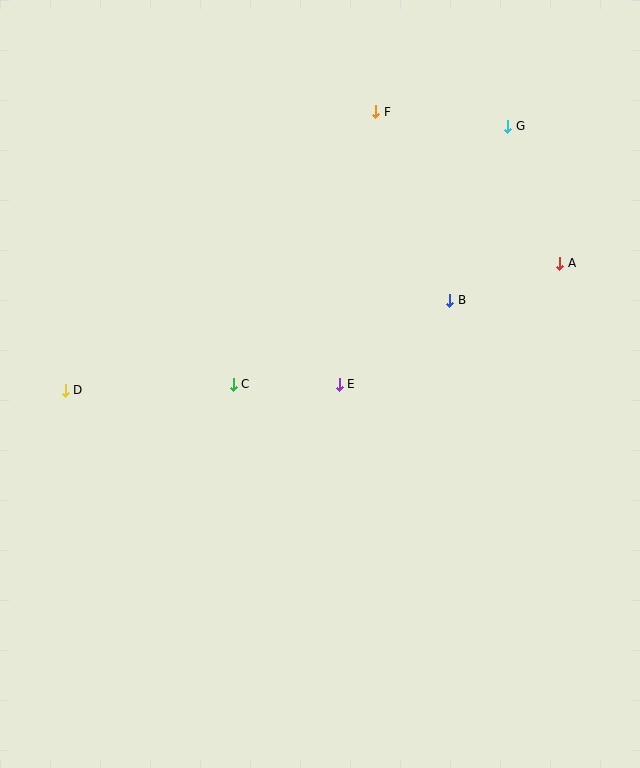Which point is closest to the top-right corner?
Point G is closest to the top-right corner.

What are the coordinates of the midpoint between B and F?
The midpoint between B and F is at (413, 206).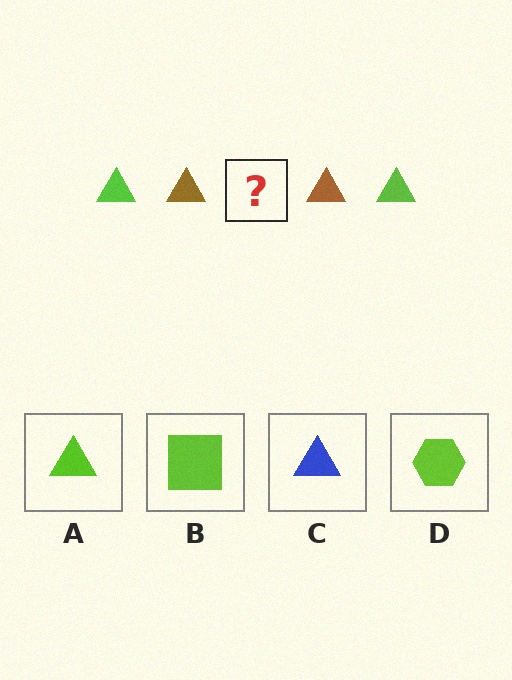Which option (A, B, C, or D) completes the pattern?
A.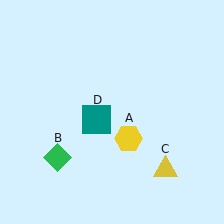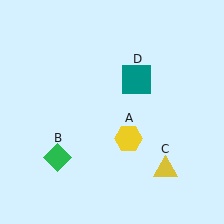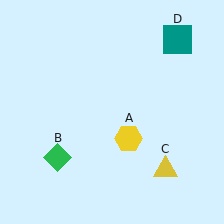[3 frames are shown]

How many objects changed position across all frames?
1 object changed position: teal square (object D).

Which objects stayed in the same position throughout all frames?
Yellow hexagon (object A) and green diamond (object B) and yellow triangle (object C) remained stationary.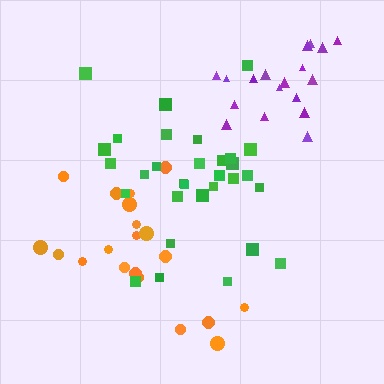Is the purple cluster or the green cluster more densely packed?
Purple.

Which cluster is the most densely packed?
Purple.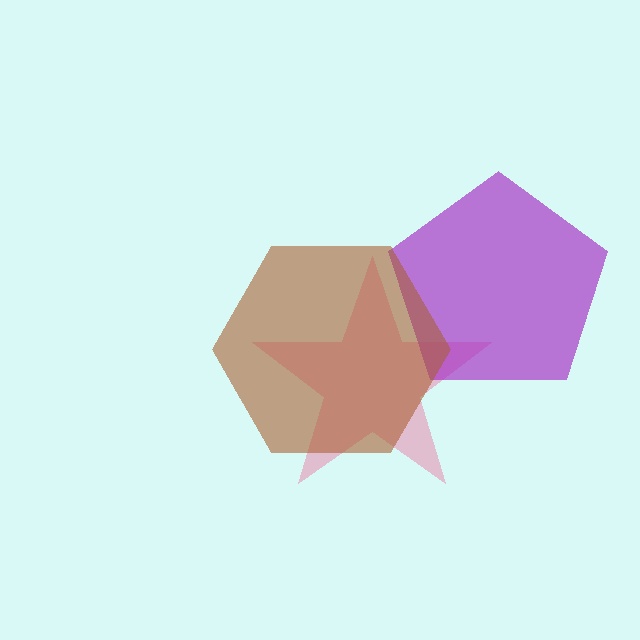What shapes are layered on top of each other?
The layered shapes are: a pink star, a purple pentagon, a brown hexagon.